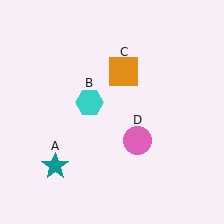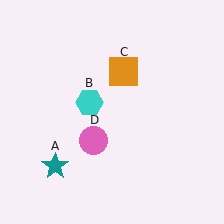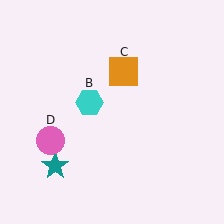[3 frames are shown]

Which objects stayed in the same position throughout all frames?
Teal star (object A) and cyan hexagon (object B) and orange square (object C) remained stationary.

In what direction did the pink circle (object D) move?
The pink circle (object D) moved left.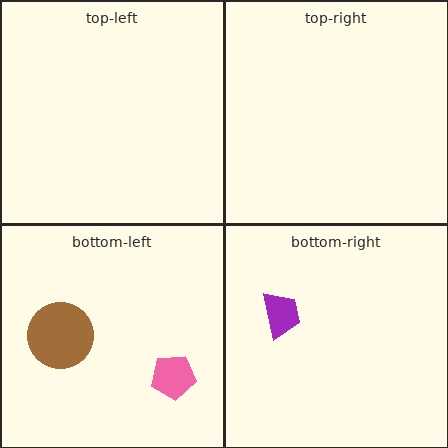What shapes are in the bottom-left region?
The brown circle, the pink pentagon.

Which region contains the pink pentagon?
The bottom-left region.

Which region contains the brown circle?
The bottom-left region.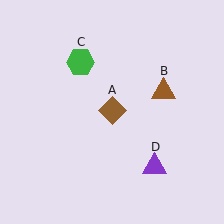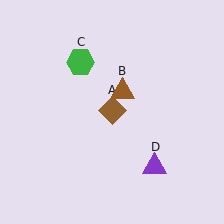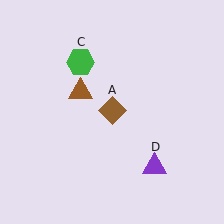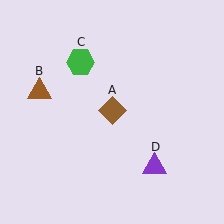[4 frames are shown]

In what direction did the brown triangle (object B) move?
The brown triangle (object B) moved left.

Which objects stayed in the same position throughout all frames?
Brown diamond (object A) and green hexagon (object C) and purple triangle (object D) remained stationary.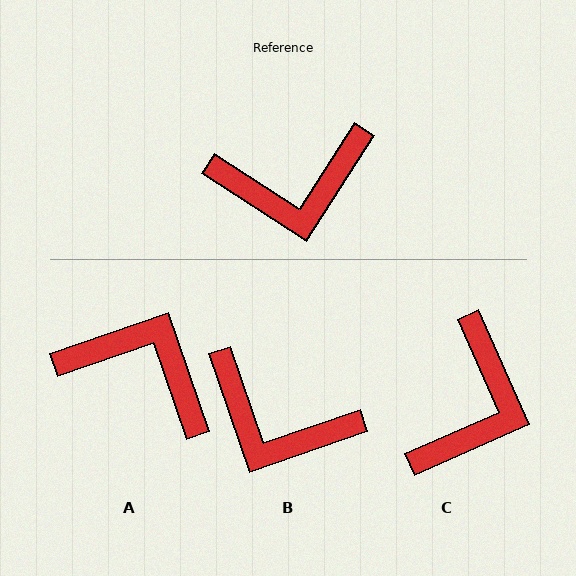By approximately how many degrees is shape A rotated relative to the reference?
Approximately 142 degrees counter-clockwise.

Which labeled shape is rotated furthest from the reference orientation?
A, about 142 degrees away.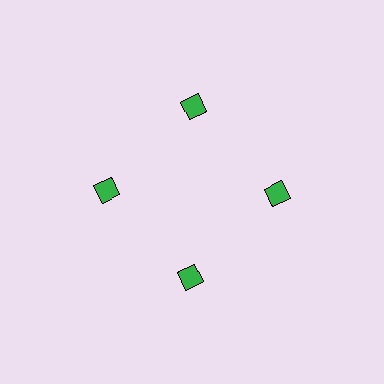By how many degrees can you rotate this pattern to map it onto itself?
The pattern maps onto itself every 90 degrees of rotation.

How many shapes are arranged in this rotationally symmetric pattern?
There are 4 shapes, arranged in 4 groups of 1.